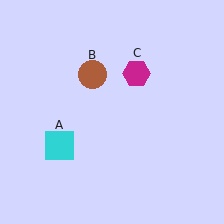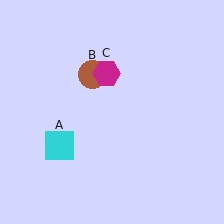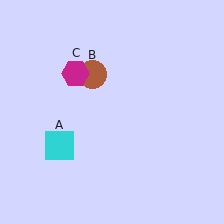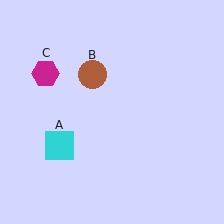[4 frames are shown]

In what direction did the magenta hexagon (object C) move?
The magenta hexagon (object C) moved left.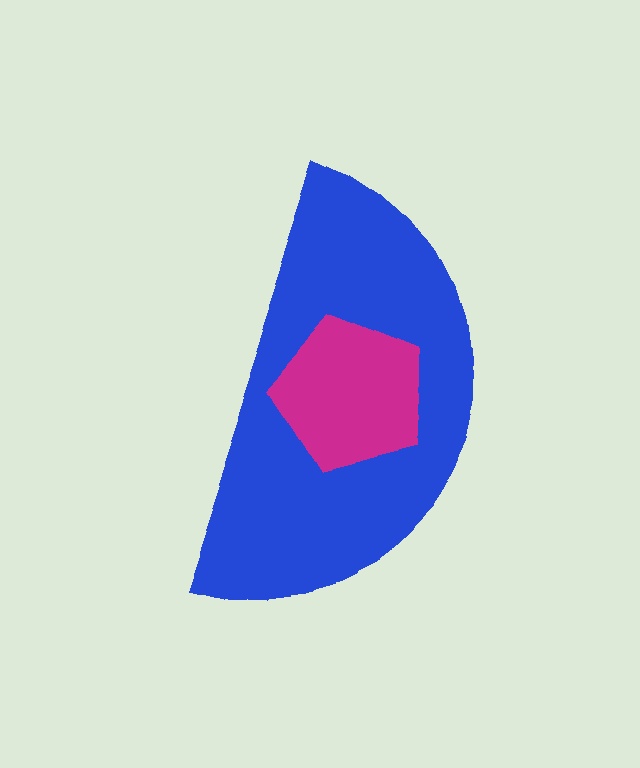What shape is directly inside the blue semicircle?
The magenta pentagon.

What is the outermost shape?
The blue semicircle.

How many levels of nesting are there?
2.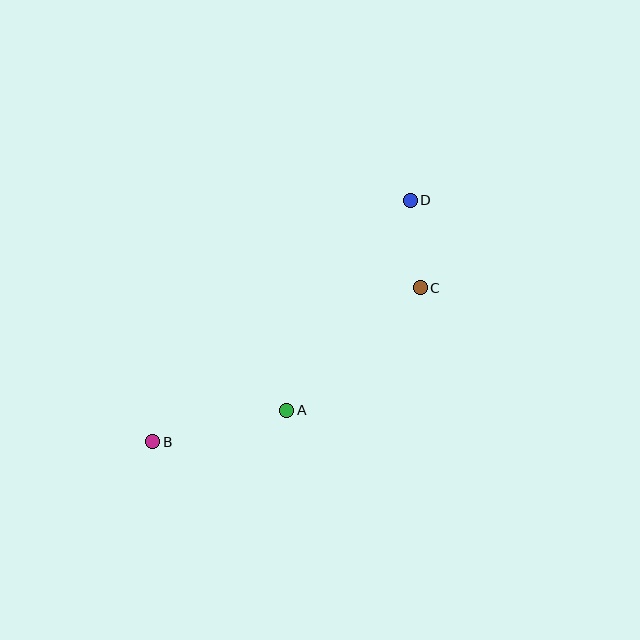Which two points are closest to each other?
Points C and D are closest to each other.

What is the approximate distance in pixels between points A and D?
The distance between A and D is approximately 244 pixels.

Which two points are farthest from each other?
Points B and D are farthest from each other.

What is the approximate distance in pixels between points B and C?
The distance between B and C is approximately 309 pixels.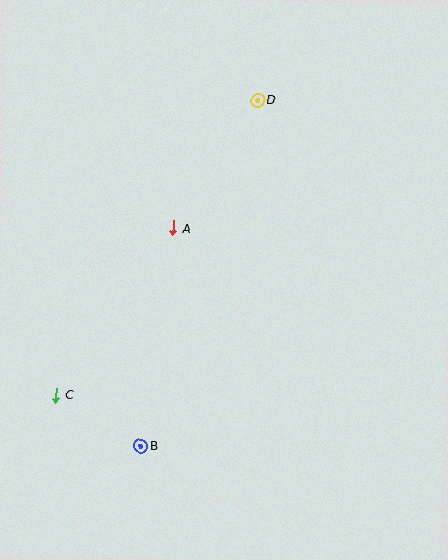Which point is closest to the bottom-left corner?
Point C is closest to the bottom-left corner.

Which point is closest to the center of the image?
Point A at (173, 228) is closest to the center.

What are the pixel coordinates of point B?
Point B is at (141, 446).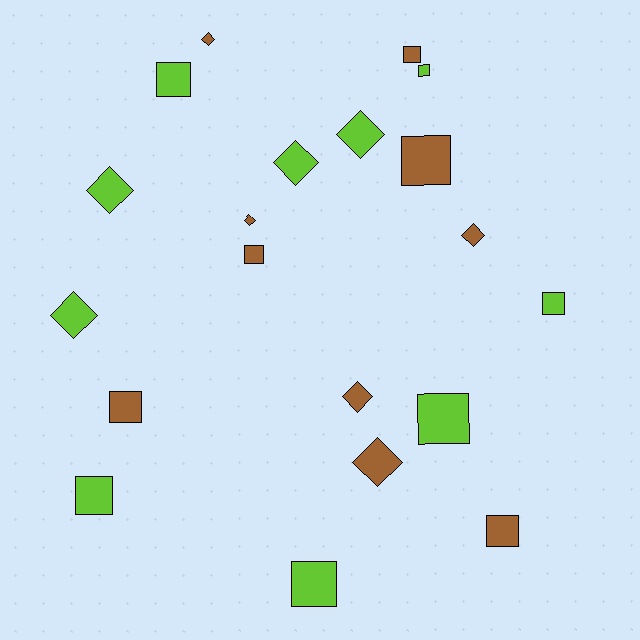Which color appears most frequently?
Lime, with 10 objects.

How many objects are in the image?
There are 20 objects.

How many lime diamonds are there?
There are 4 lime diamonds.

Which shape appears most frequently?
Square, with 11 objects.